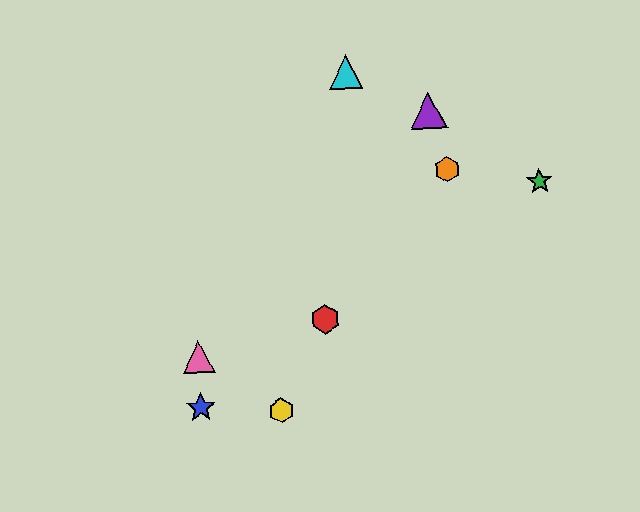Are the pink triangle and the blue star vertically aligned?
Yes, both are at x≈198.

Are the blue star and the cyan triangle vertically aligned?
No, the blue star is at x≈201 and the cyan triangle is at x≈346.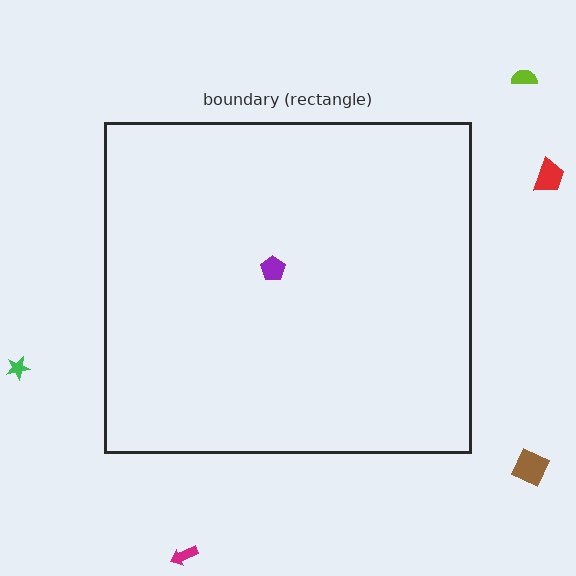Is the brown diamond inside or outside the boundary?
Outside.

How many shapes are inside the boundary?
1 inside, 5 outside.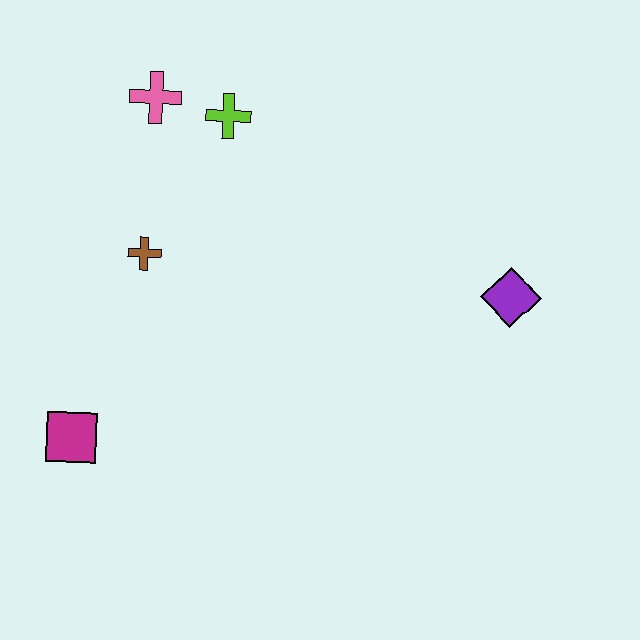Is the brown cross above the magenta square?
Yes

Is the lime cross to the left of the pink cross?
No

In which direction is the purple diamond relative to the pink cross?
The purple diamond is to the right of the pink cross.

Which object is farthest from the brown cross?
The purple diamond is farthest from the brown cross.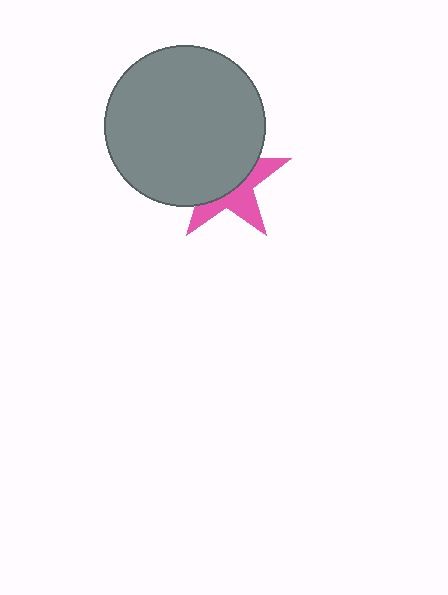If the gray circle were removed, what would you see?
You would see the complete pink star.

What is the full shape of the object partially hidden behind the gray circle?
The partially hidden object is a pink star.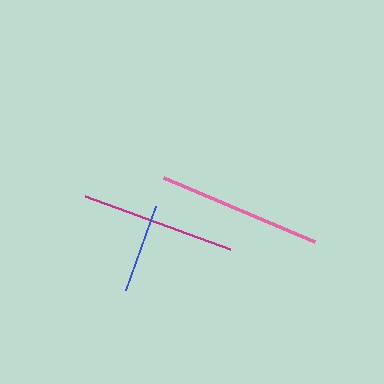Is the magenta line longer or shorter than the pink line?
The pink line is longer than the magenta line.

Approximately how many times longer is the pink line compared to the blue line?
The pink line is approximately 1.8 times the length of the blue line.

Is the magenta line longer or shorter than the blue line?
The magenta line is longer than the blue line.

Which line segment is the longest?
The pink line is the longest at approximately 164 pixels.